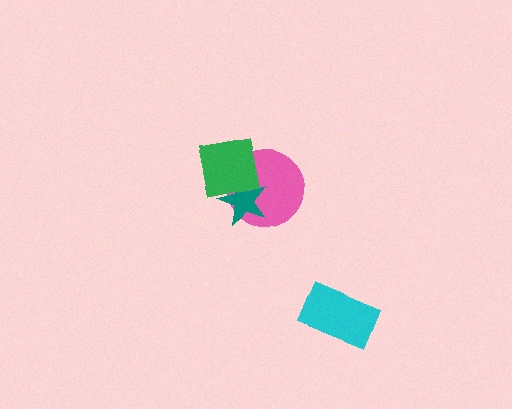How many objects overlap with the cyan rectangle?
0 objects overlap with the cyan rectangle.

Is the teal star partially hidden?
Yes, it is partially covered by another shape.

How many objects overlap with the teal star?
2 objects overlap with the teal star.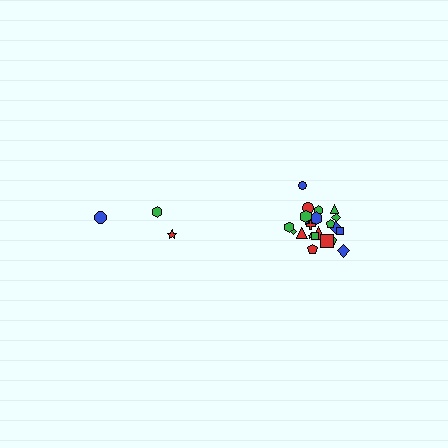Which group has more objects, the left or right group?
The right group.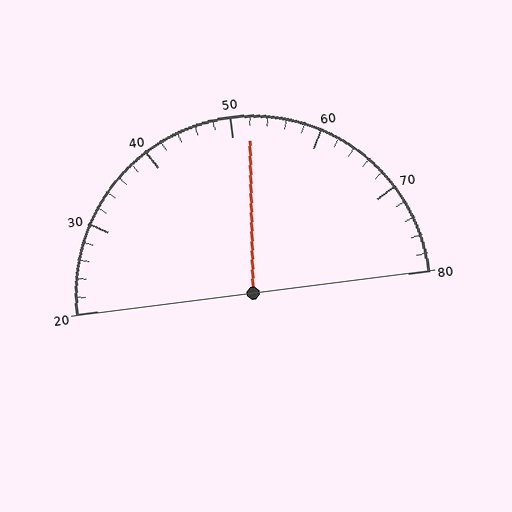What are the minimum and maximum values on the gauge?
The gauge ranges from 20 to 80.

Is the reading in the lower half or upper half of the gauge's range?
The reading is in the upper half of the range (20 to 80).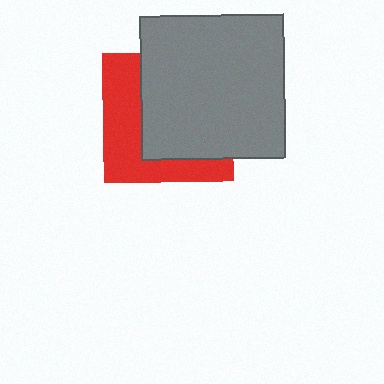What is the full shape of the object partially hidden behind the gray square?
The partially hidden object is a red square.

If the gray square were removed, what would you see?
You would see the complete red square.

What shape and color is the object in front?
The object in front is a gray square.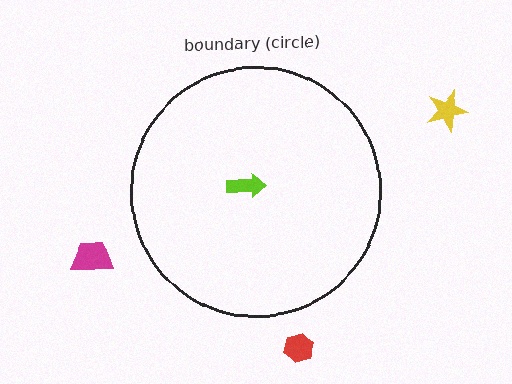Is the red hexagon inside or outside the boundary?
Outside.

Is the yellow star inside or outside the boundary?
Outside.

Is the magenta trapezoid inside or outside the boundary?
Outside.